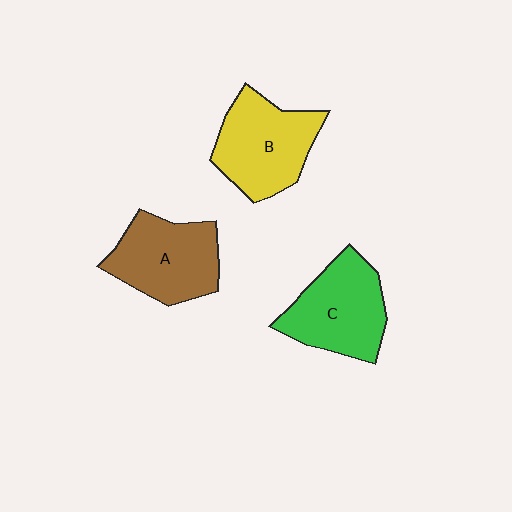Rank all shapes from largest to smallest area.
From largest to smallest: B (yellow), C (green), A (brown).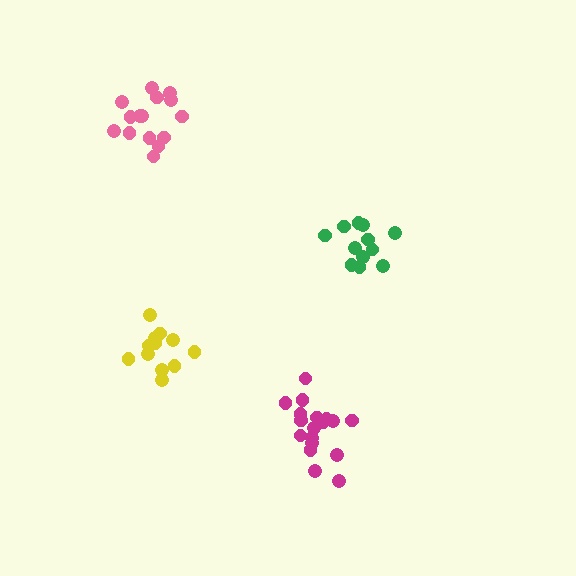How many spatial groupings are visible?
There are 4 spatial groupings.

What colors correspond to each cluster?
The clusters are colored: magenta, yellow, green, pink.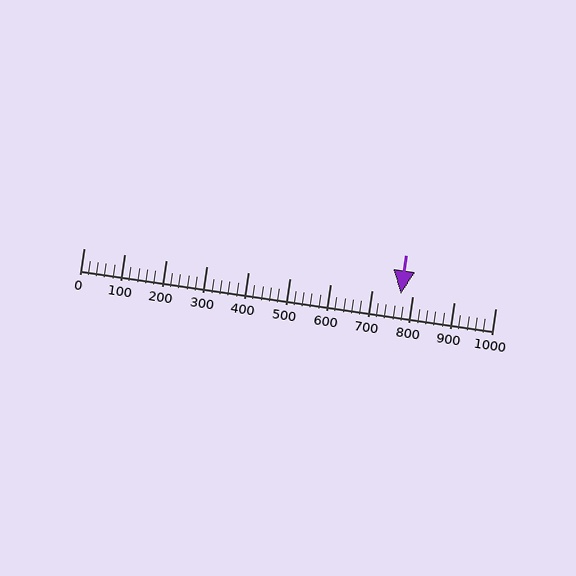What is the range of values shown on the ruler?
The ruler shows values from 0 to 1000.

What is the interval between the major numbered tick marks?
The major tick marks are spaced 100 units apart.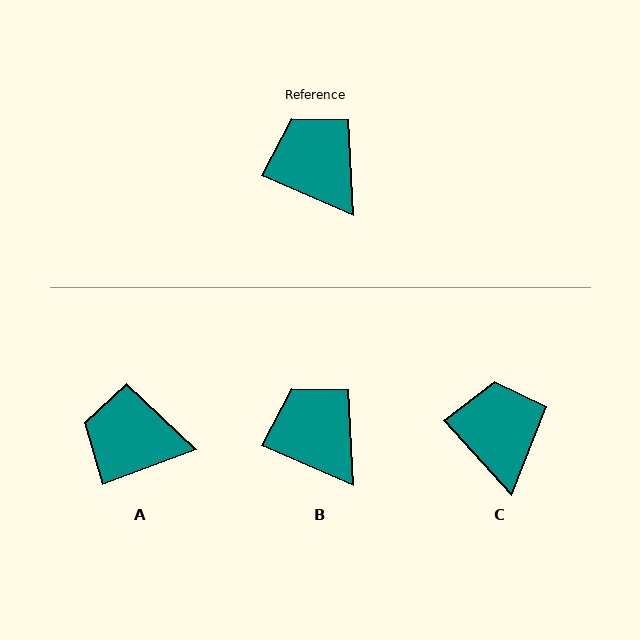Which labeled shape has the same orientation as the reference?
B.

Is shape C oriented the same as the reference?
No, it is off by about 24 degrees.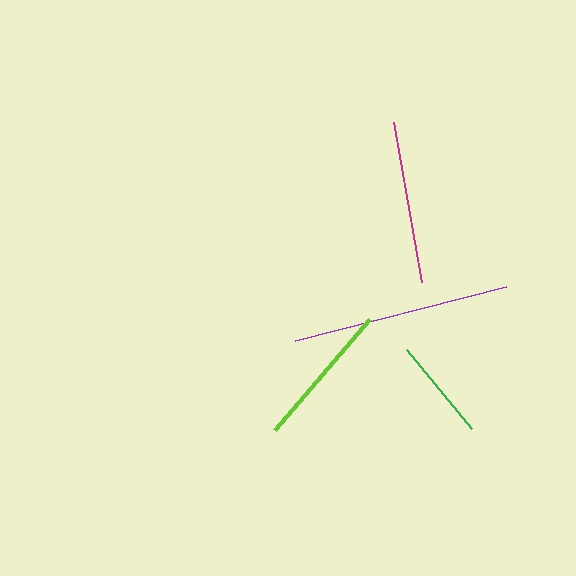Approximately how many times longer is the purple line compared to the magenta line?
The purple line is approximately 1.3 times the length of the magenta line.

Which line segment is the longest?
The purple line is the longest at approximately 218 pixels.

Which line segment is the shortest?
The green line is the shortest at approximately 102 pixels.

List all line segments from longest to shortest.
From longest to shortest: purple, magenta, lime, green.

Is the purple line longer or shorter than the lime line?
The purple line is longer than the lime line.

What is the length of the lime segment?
The lime segment is approximately 146 pixels long.